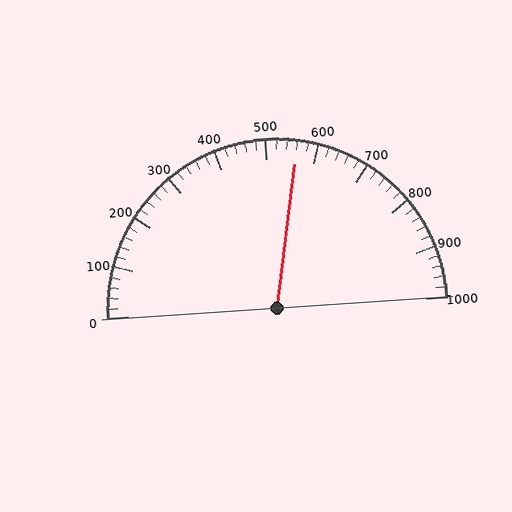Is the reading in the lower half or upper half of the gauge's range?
The reading is in the upper half of the range (0 to 1000).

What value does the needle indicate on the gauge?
The needle indicates approximately 560.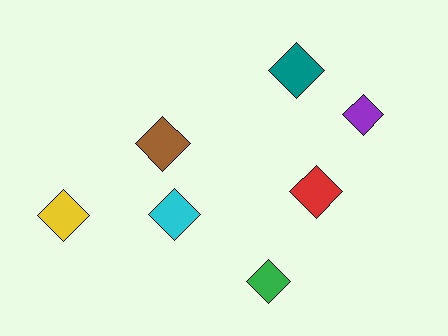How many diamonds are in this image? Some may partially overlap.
There are 7 diamonds.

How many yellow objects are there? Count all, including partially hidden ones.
There is 1 yellow object.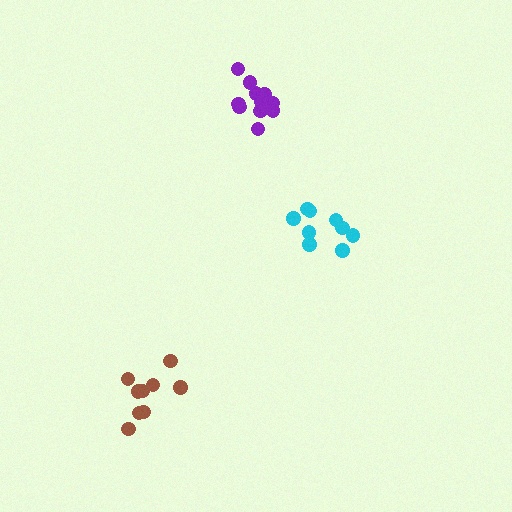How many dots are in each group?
Group 1: 9 dots, Group 2: 9 dots, Group 3: 11 dots (29 total).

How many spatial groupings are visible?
There are 3 spatial groupings.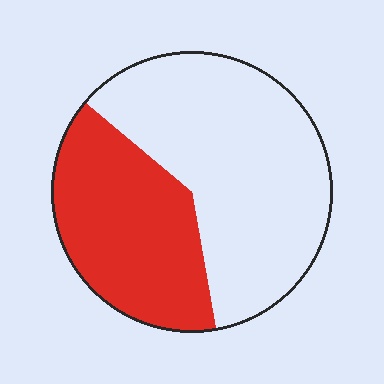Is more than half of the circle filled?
No.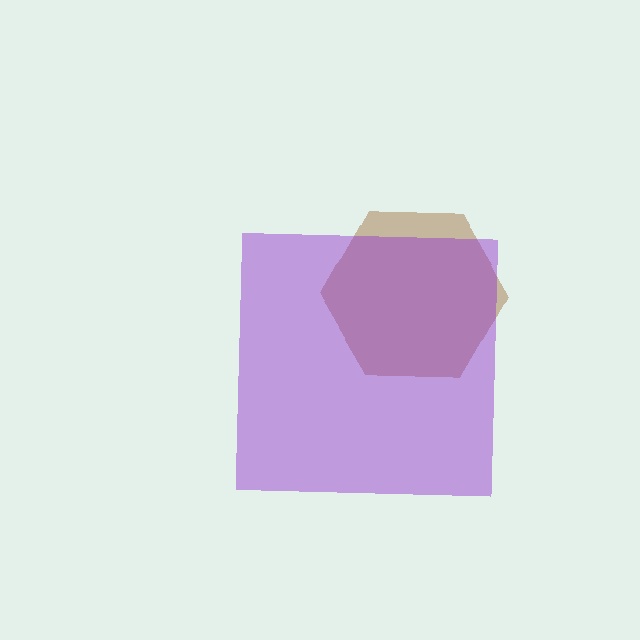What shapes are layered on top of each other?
The layered shapes are: a brown hexagon, a purple square.